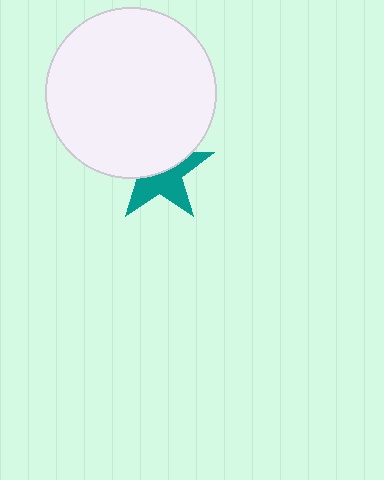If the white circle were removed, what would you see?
You would see the complete teal star.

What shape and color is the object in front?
The object in front is a white circle.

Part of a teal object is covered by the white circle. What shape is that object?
It is a star.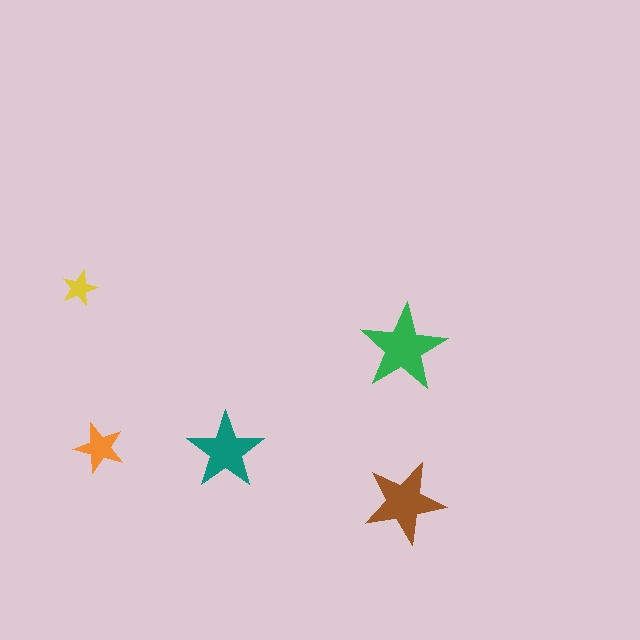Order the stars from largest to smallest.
the green one, the brown one, the teal one, the orange one, the yellow one.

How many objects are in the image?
There are 5 objects in the image.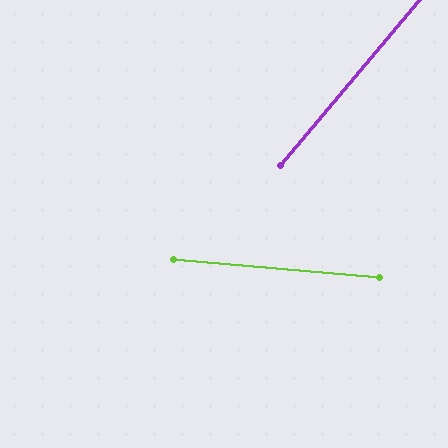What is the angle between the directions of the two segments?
Approximately 55 degrees.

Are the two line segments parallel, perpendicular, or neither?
Neither parallel nor perpendicular — they differ by about 55°.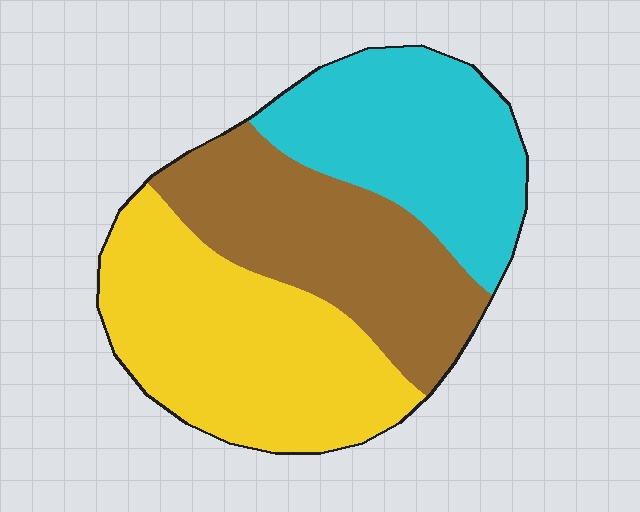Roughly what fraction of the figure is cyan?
Cyan covers 30% of the figure.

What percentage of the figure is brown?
Brown covers 32% of the figure.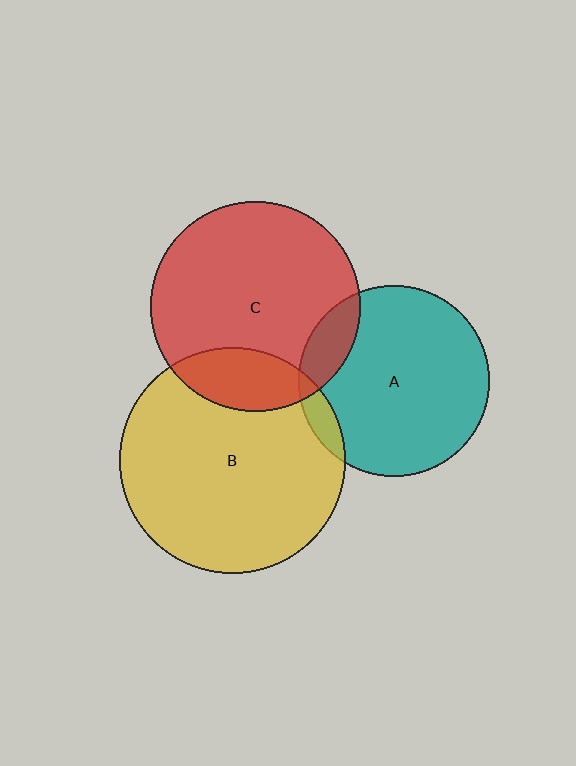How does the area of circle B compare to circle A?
Approximately 1.4 times.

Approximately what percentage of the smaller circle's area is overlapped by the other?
Approximately 10%.